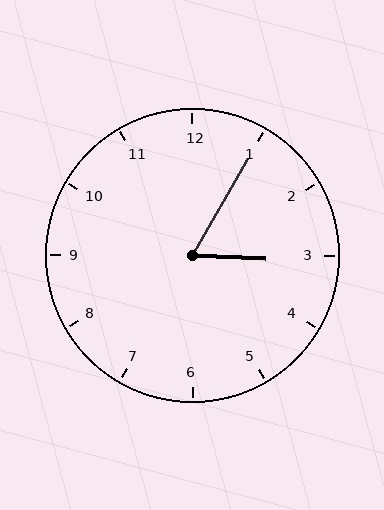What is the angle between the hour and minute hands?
Approximately 62 degrees.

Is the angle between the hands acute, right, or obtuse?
It is acute.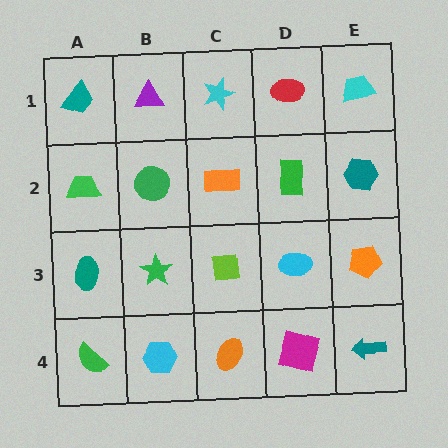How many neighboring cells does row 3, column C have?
4.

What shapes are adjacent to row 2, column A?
A teal trapezoid (row 1, column A), a teal ellipse (row 3, column A), a green circle (row 2, column B).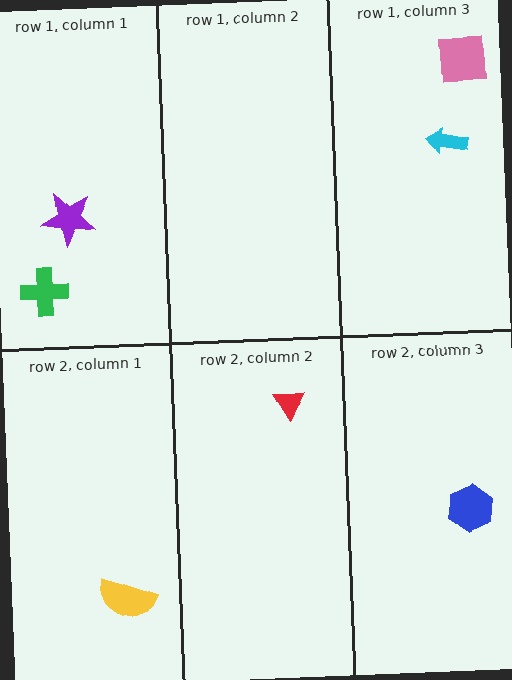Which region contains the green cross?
The row 1, column 1 region.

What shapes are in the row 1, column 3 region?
The pink square, the cyan arrow.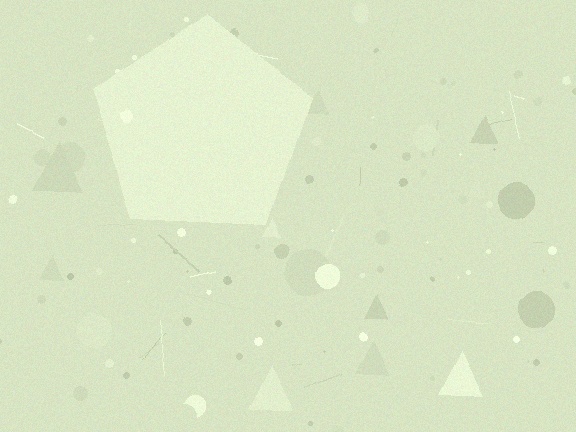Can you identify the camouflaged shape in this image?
The camouflaged shape is a pentagon.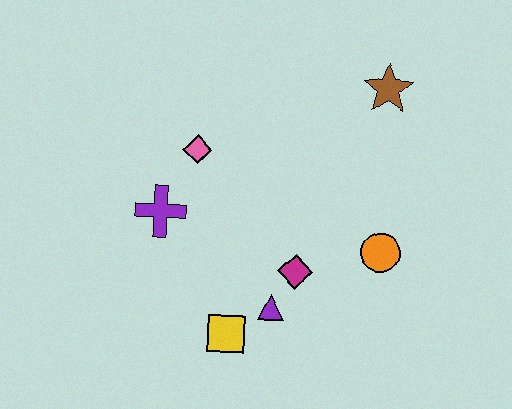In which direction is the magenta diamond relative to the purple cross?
The magenta diamond is to the right of the purple cross.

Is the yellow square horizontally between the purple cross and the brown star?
Yes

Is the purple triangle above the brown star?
No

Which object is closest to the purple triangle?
The magenta diamond is closest to the purple triangle.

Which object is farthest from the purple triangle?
The brown star is farthest from the purple triangle.